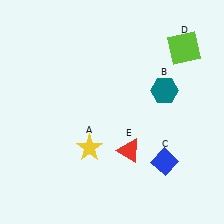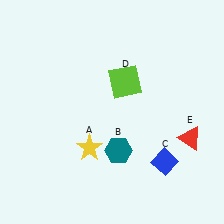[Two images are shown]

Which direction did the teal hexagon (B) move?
The teal hexagon (B) moved down.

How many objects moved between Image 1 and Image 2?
3 objects moved between the two images.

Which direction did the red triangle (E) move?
The red triangle (E) moved right.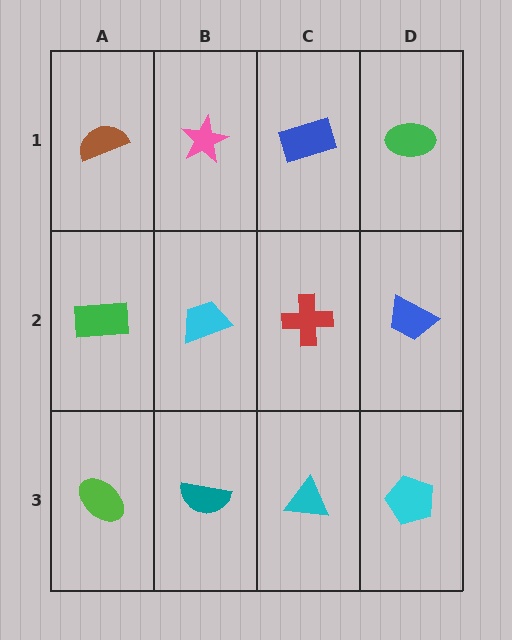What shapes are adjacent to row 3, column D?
A blue trapezoid (row 2, column D), a cyan triangle (row 3, column C).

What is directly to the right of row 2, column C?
A blue trapezoid.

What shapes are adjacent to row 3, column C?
A red cross (row 2, column C), a teal semicircle (row 3, column B), a cyan pentagon (row 3, column D).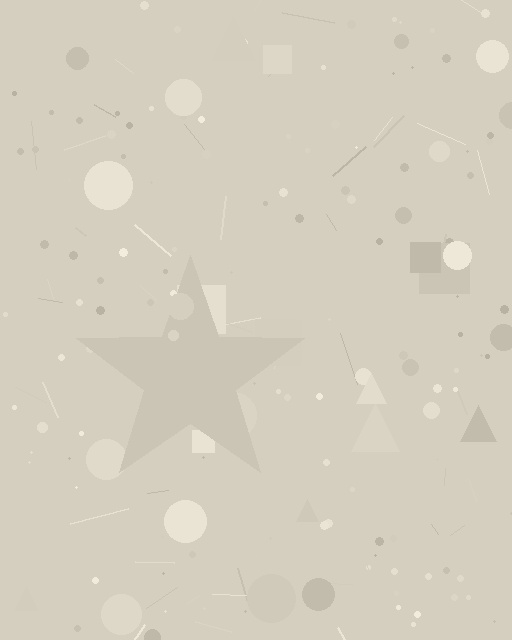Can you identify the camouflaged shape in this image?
The camouflaged shape is a star.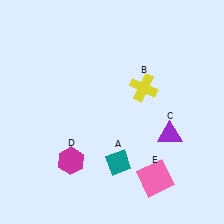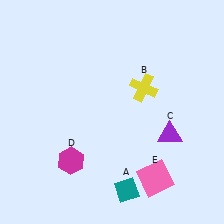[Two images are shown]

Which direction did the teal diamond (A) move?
The teal diamond (A) moved down.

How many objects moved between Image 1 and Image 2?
1 object moved between the two images.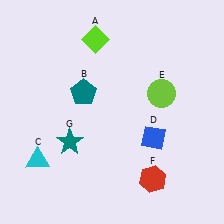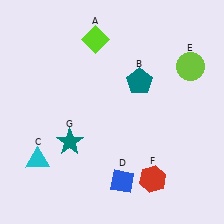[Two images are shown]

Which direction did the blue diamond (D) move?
The blue diamond (D) moved down.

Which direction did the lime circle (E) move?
The lime circle (E) moved right.